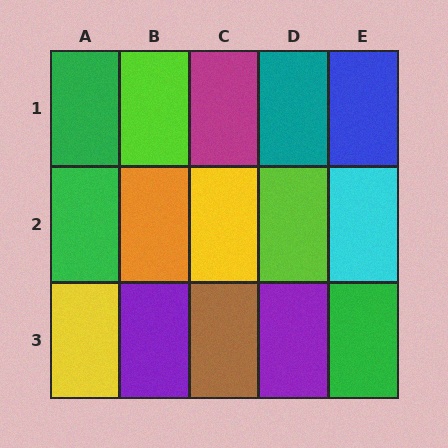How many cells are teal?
1 cell is teal.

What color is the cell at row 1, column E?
Blue.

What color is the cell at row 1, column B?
Lime.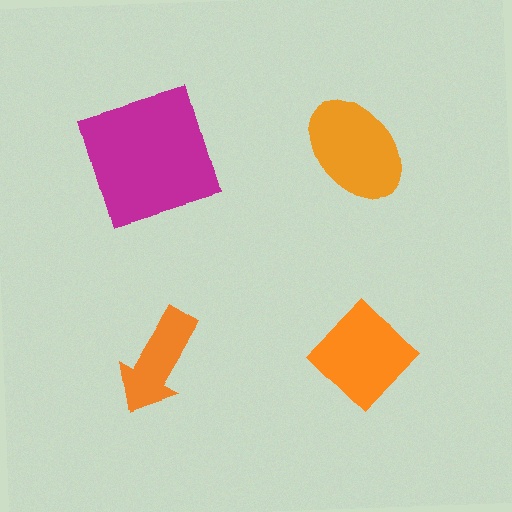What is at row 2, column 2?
An orange diamond.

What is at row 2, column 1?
An orange arrow.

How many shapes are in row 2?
2 shapes.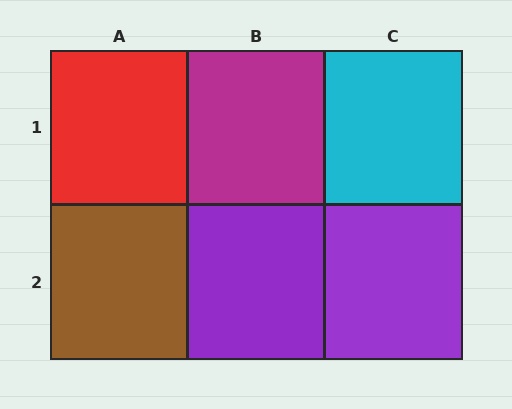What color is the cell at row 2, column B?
Purple.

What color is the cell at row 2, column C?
Purple.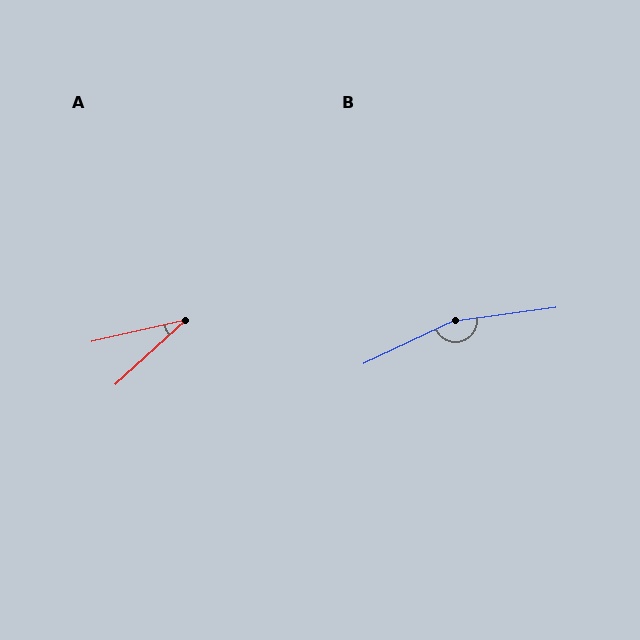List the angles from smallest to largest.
A (29°), B (162°).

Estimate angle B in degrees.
Approximately 162 degrees.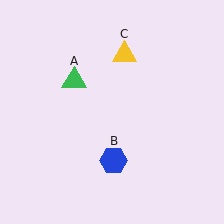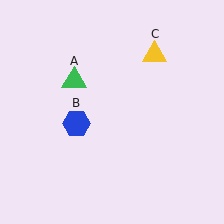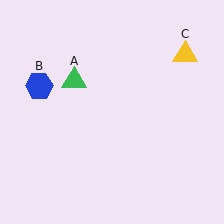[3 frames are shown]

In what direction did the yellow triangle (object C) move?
The yellow triangle (object C) moved right.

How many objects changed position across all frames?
2 objects changed position: blue hexagon (object B), yellow triangle (object C).